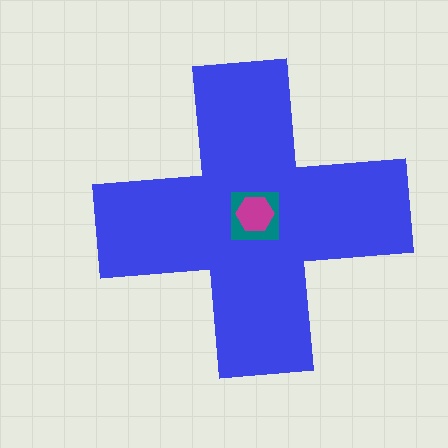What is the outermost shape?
The blue cross.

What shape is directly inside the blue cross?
The teal square.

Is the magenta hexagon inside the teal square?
Yes.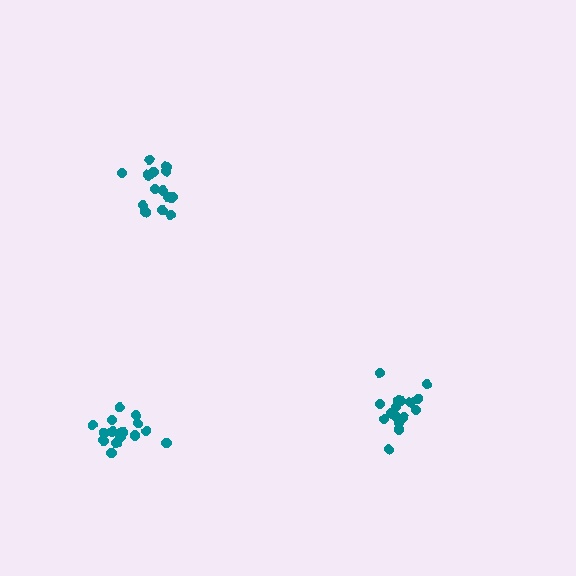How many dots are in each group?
Group 1: 16 dots, Group 2: 15 dots, Group 3: 15 dots (46 total).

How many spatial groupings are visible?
There are 3 spatial groupings.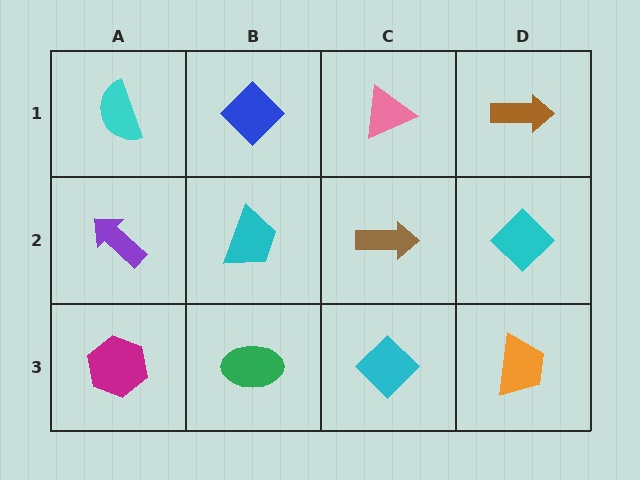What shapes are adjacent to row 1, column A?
A purple arrow (row 2, column A), a blue diamond (row 1, column B).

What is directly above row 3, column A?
A purple arrow.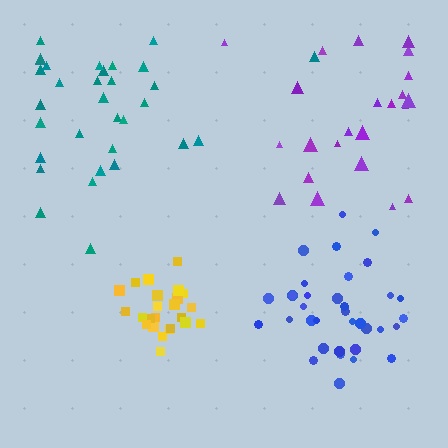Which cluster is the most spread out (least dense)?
Purple.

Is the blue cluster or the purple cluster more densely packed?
Blue.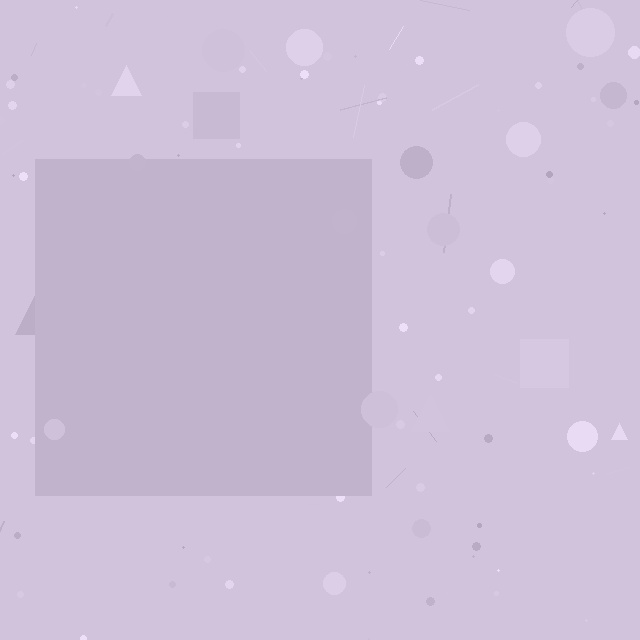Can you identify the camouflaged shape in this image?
The camouflaged shape is a square.